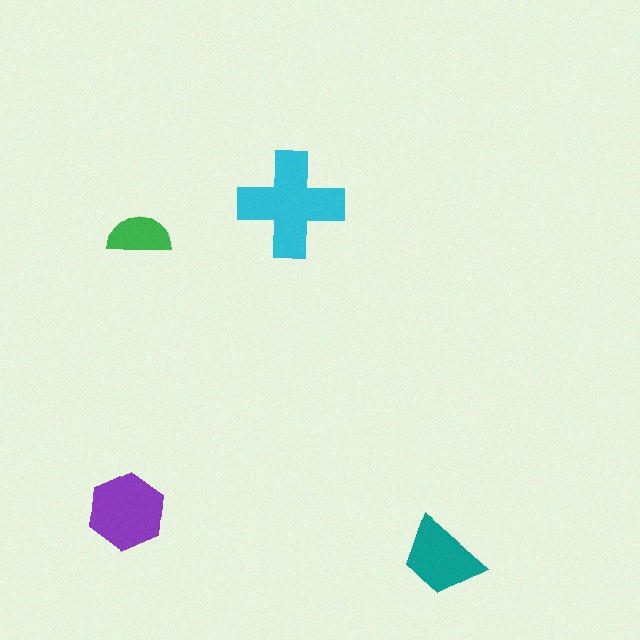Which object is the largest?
The cyan cross.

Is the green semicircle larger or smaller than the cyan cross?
Smaller.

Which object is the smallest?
The green semicircle.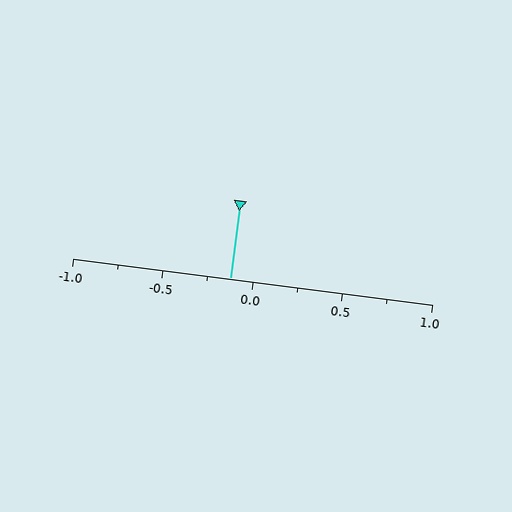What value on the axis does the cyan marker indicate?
The marker indicates approximately -0.12.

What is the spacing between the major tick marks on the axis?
The major ticks are spaced 0.5 apart.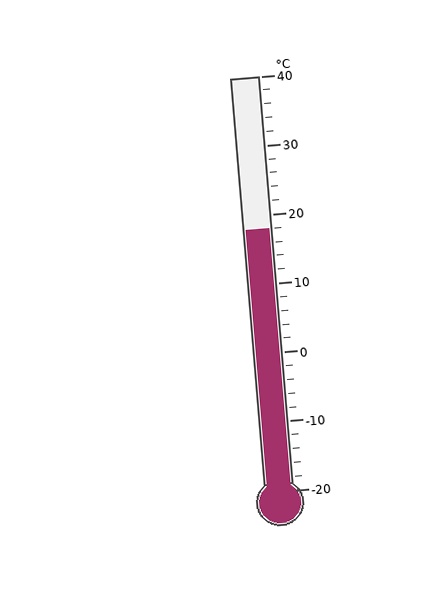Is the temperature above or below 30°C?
The temperature is below 30°C.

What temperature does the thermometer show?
The thermometer shows approximately 18°C.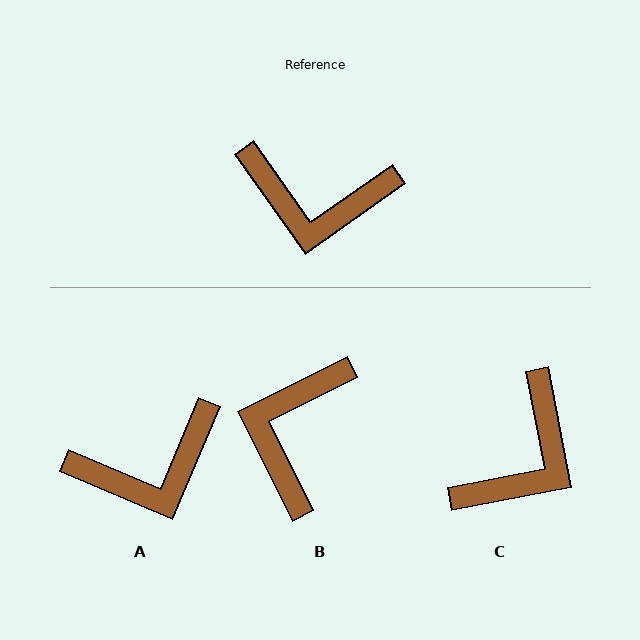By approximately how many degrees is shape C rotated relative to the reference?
Approximately 66 degrees counter-clockwise.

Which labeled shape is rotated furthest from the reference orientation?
B, about 99 degrees away.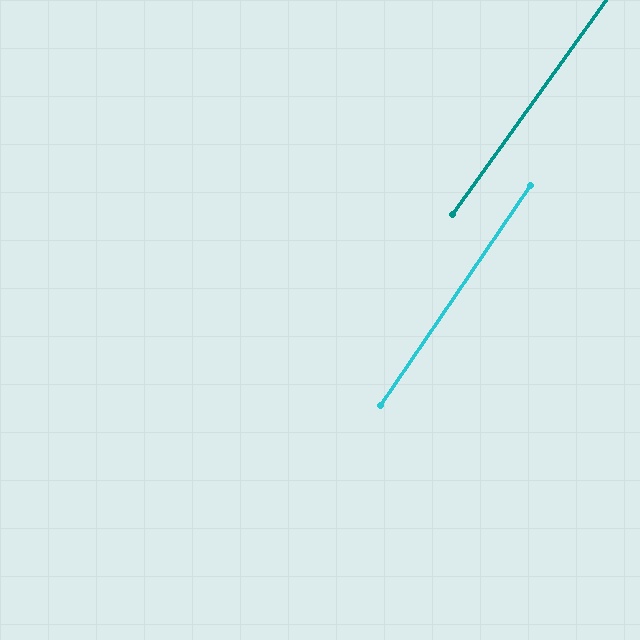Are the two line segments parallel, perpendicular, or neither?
Parallel — their directions differ by only 1.3°.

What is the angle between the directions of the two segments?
Approximately 1 degree.